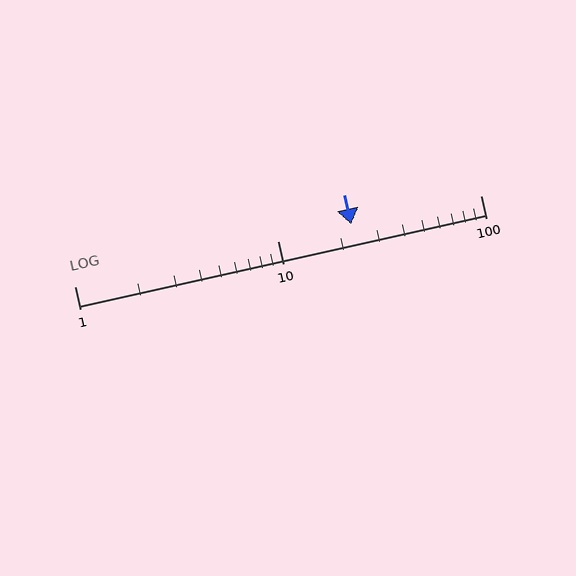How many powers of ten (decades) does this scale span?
The scale spans 2 decades, from 1 to 100.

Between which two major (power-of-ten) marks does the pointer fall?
The pointer is between 10 and 100.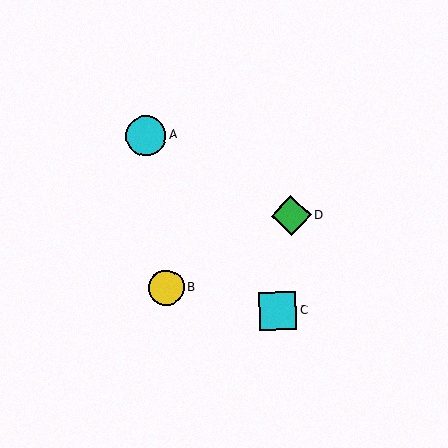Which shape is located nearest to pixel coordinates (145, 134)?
The cyan circle (labeled A) at (146, 136) is nearest to that location.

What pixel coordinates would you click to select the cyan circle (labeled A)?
Click at (146, 136) to select the cyan circle A.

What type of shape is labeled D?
Shape D is a green diamond.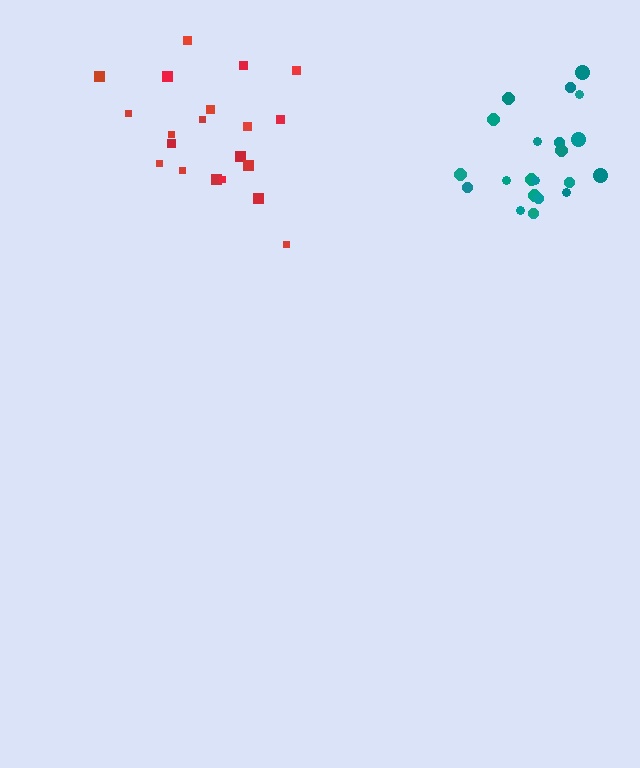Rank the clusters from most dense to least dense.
teal, red.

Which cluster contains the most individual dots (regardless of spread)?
Teal (22).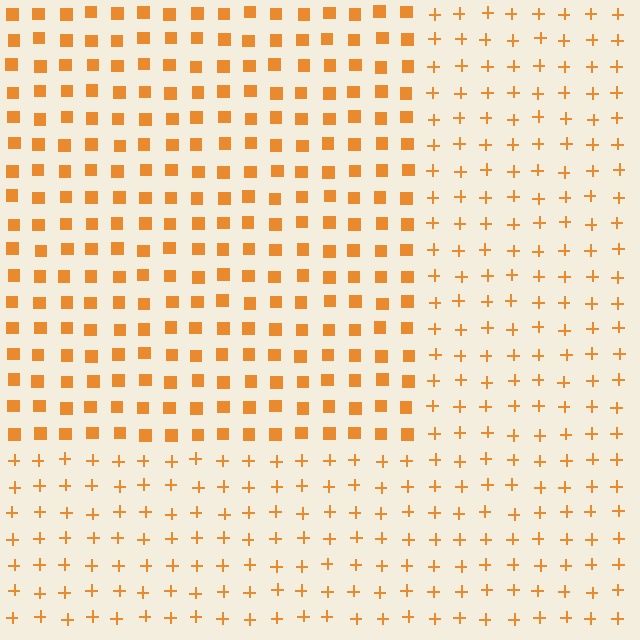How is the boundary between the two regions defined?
The boundary is defined by a change in element shape: squares inside vs. plus signs outside. All elements share the same color and spacing.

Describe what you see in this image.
The image is filled with small orange elements arranged in a uniform grid. A rectangle-shaped region contains squares, while the surrounding area contains plus signs. The boundary is defined purely by the change in element shape.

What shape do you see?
I see a rectangle.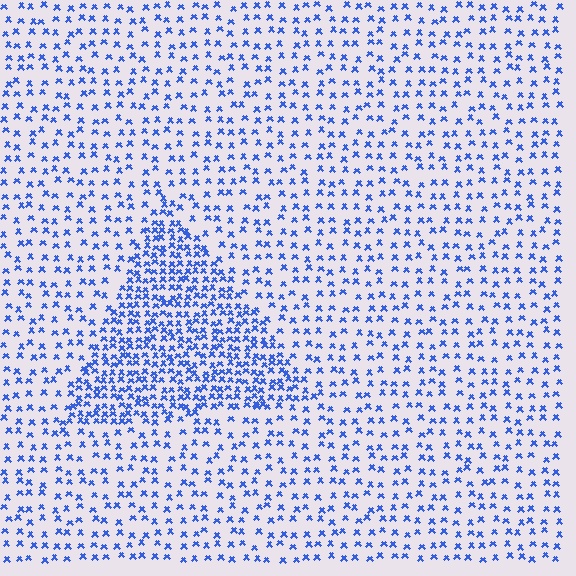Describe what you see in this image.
The image contains small blue elements arranged at two different densities. A triangle-shaped region is visible where the elements are more densely packed than the surrounding area.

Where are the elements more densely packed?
The elements are more densely packed inside the triangle boundary.